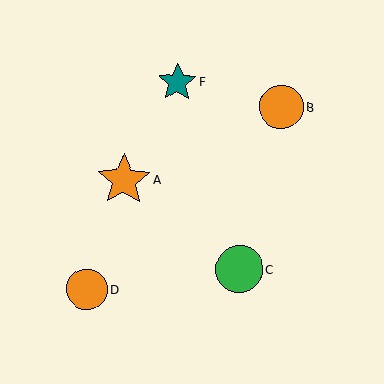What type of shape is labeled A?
Shape A is an orange star.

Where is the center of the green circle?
The center of the green circle is at (239, 269).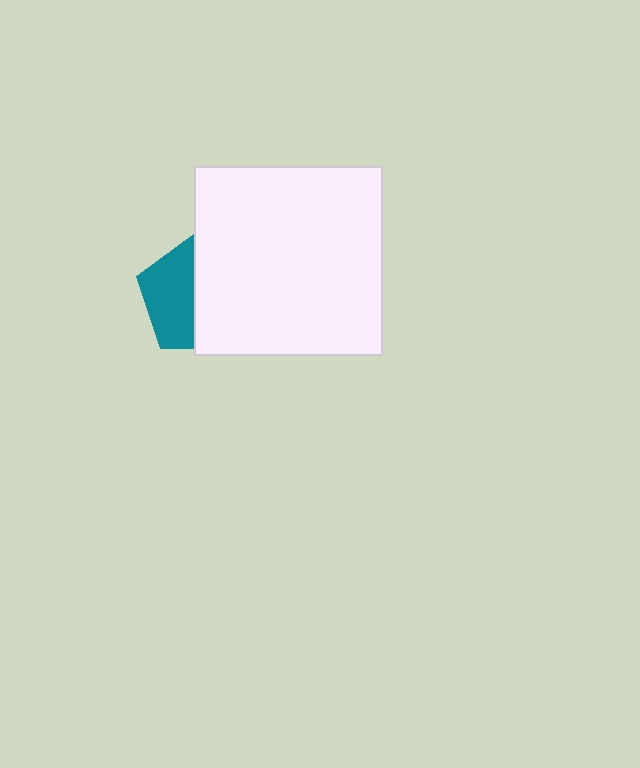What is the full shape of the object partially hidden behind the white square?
The partially hidden object is a teal pentagon.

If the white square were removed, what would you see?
You would see the complete teal pentagon.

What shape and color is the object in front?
The object in front is a white square.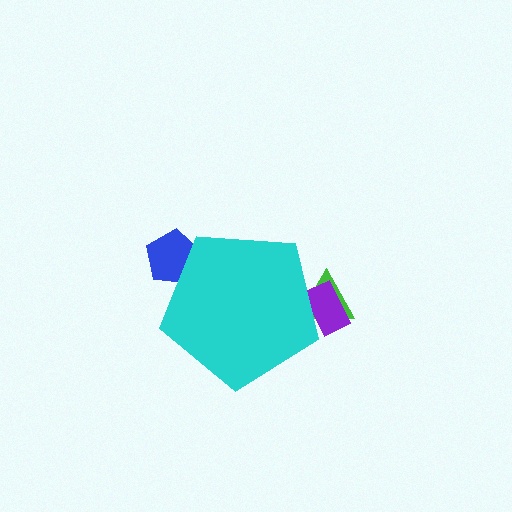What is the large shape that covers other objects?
A cyan pentagon.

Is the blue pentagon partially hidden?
Yes, the blue pentagon is partially hidden behind the cyan pentagon.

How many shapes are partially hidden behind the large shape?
3 shapes are partially hidden.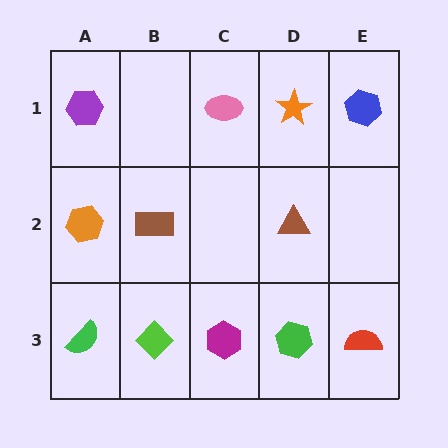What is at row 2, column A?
An orange hexagon.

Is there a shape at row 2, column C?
No, that cell is empty.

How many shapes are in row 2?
3 shapes.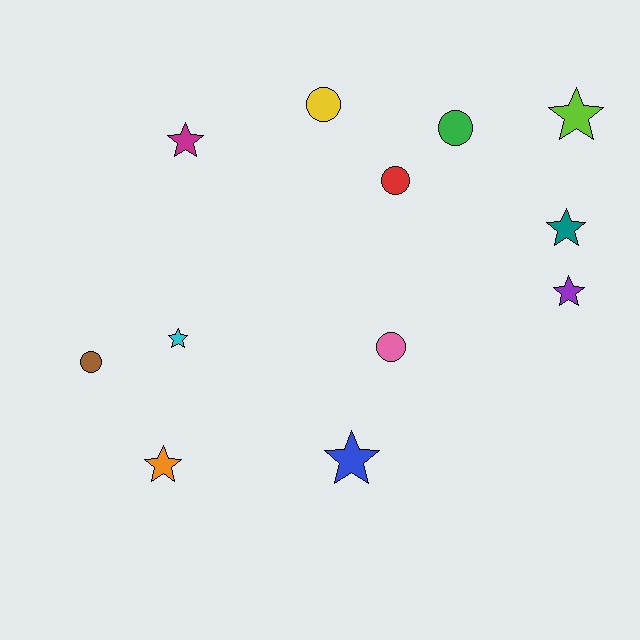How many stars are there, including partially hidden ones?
There are 7 stars.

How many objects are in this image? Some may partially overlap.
There are 12 objects.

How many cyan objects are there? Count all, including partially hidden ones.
There is 1 cyan object.